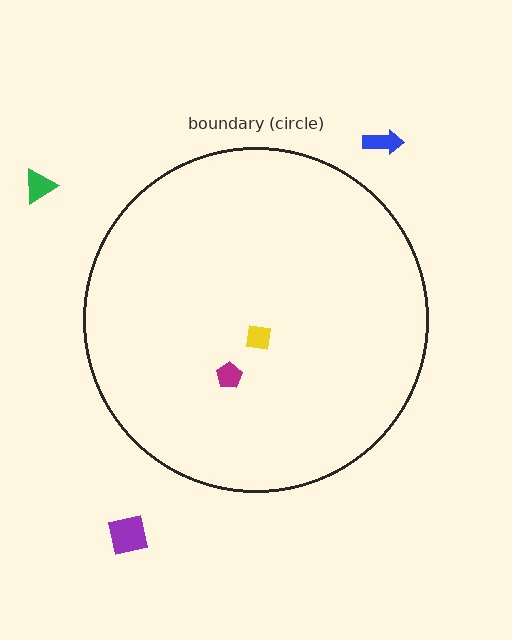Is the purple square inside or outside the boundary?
Outside.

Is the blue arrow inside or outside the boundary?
Outside.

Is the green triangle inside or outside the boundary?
Outside.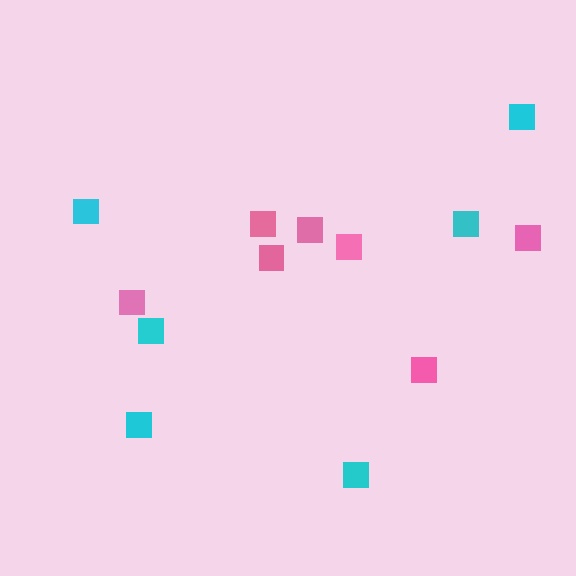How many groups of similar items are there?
There are 2 groups: one group of cyan squares (6) and one group of pink squares (7).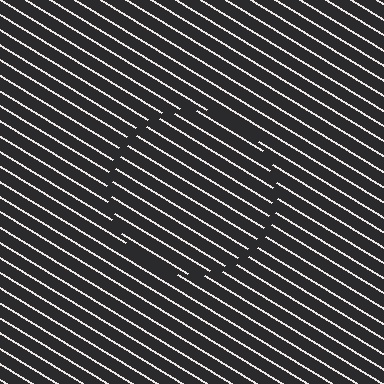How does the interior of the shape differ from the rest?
The interior of the shape contains the same grating, shifted by half a period — the contour is defined by the phase discontinuity where line-ends from the inner and outer gratings abut.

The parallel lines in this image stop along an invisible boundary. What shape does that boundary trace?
An illusory circle. The interior of the shape contains the same grating, shifted by half a period — the contour is defined by the phase discontinuity where line-ends from the inner and outer gratings abut.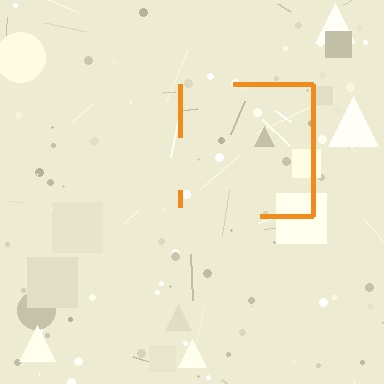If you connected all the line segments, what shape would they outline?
They would outline a square.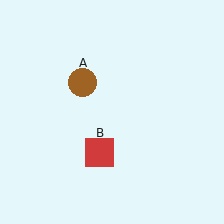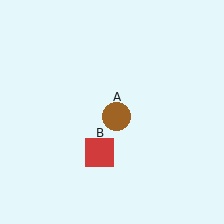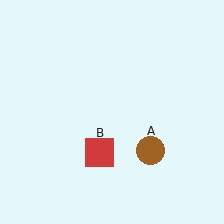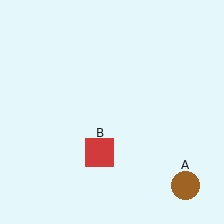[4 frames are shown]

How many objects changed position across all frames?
1 object changed position: brown circle (object A).